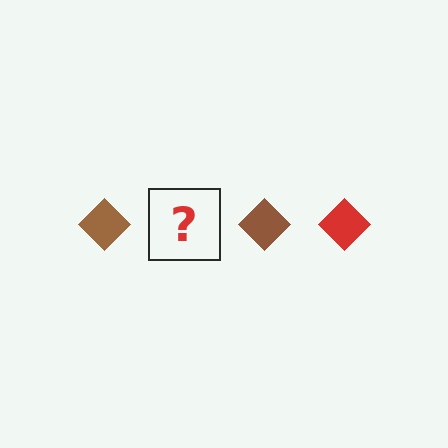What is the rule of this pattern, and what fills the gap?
The rule is that the pattern cycles through brown, red diamonds. The gap should be filled with a red diamond.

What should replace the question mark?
The question mark should be replaced with a red diamond.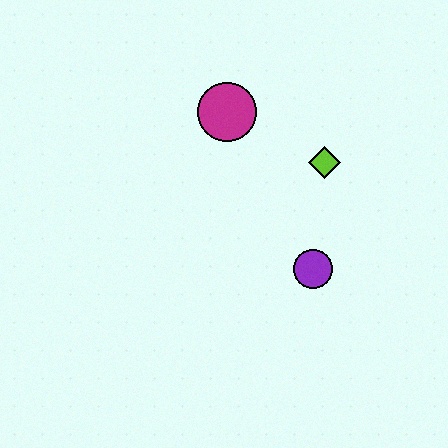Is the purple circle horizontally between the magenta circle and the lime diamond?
Yes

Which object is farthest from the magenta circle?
The purple circle is farthest from the magenta circle.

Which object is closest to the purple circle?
The lime diamond is closest to the purple circle.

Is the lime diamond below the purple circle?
No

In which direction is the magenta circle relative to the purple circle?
The magenta circle is above the purple circle.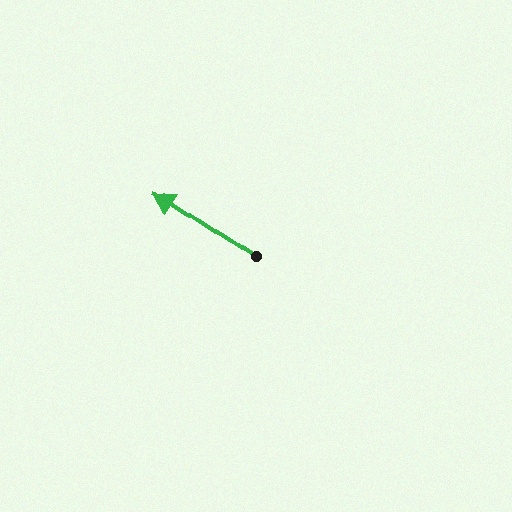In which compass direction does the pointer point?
Northwest.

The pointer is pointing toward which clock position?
Roughly 10 o'clock.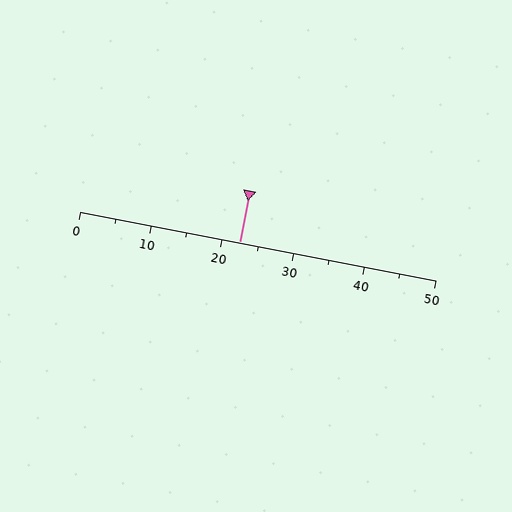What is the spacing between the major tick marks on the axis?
The major ticks are spaced 10 apart.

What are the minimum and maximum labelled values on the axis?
The axis runs from 0 to 50.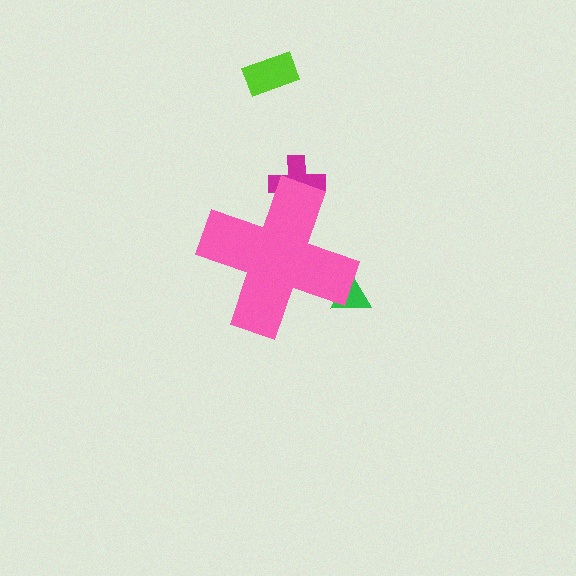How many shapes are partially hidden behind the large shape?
2 shapes are partially hidden.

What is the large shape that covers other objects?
A pink cross.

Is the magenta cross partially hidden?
Yes, the magenta cross is partially hidden behind the pink cross.